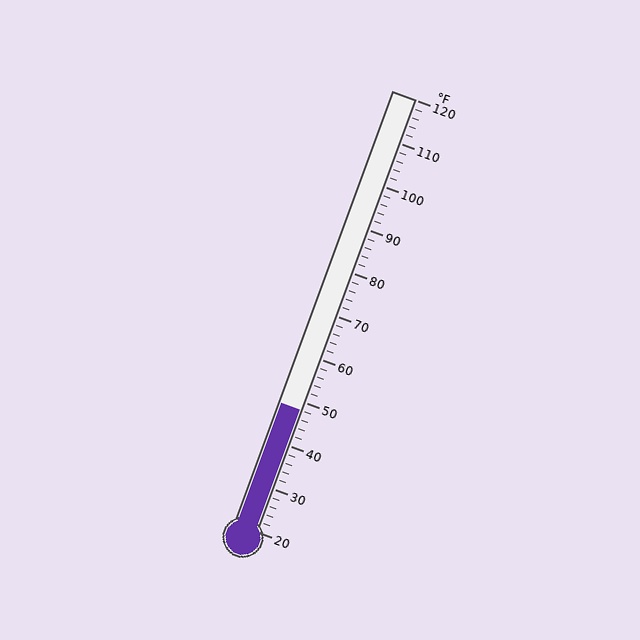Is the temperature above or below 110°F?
The temperature is below 110°F.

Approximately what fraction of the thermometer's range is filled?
The thermometer is filled to approximately 30% of its range.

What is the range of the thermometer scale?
The thermometer scale ranges from 20°F to 120°F.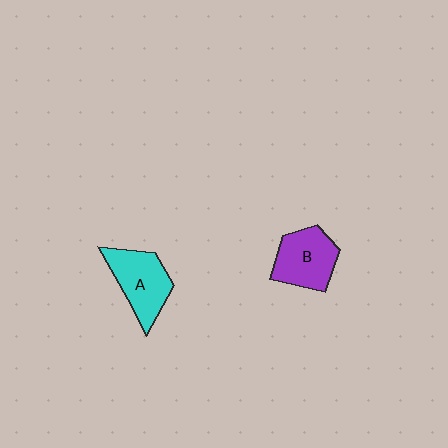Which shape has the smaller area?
Shape B (purple).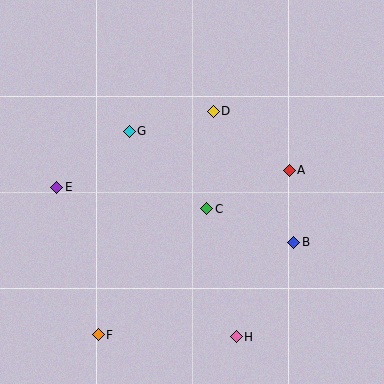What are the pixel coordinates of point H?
Point H is at (236, 337).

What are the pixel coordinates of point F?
Point F is at (98, 335).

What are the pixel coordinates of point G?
Point G is at (129, 131).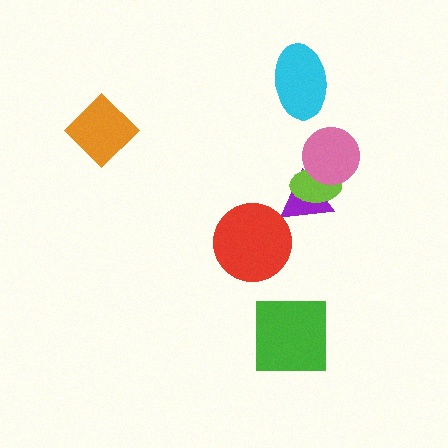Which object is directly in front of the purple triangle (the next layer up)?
The lime ellipse is directly in front of the purple triangle.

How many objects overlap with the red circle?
0 objects overlap with the red circle.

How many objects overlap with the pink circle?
2 objects overlap with the pink circle.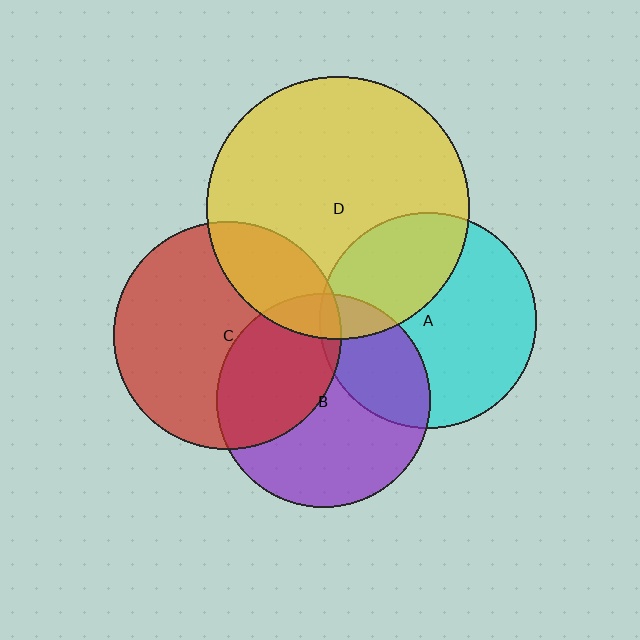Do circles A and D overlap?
Yes.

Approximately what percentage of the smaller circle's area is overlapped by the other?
Approximately 35%.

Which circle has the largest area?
Circle D (yellow).